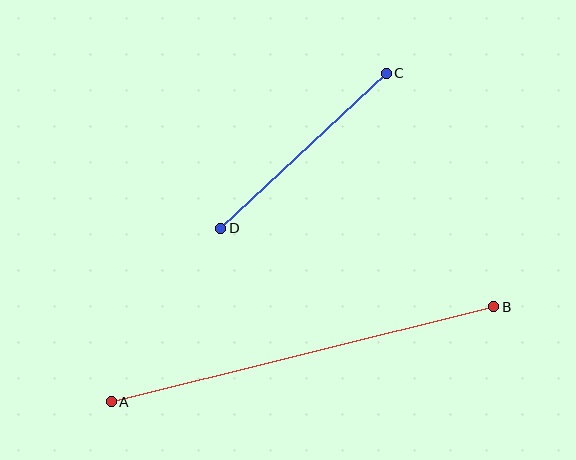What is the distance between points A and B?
The distance is approximately 394 pixels.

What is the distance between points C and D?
The distance is approximately 227 pixels.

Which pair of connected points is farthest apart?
Points A and B are farthest apart.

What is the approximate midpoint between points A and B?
The midpoint is at approximately (303, 354) pixels.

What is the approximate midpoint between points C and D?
The midpoint is at approximately (304, 151) pixels.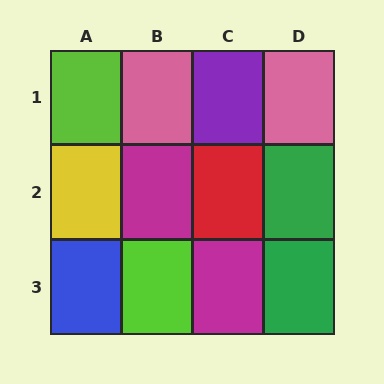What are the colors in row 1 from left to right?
Lime, pink, purple, pink.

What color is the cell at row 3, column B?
Lime.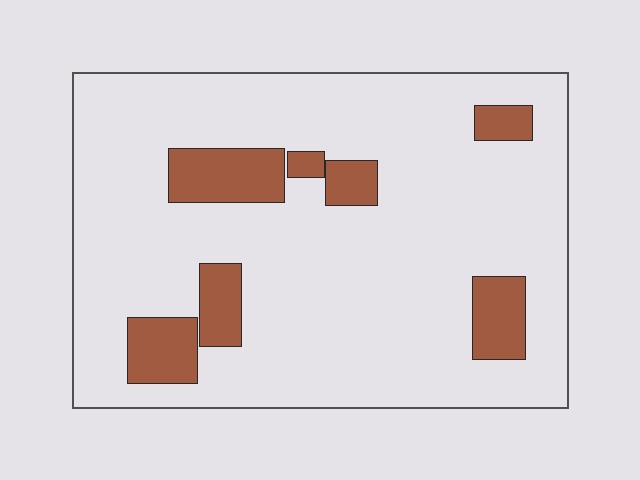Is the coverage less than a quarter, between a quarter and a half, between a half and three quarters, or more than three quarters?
Less than a quarter.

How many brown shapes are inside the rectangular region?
7.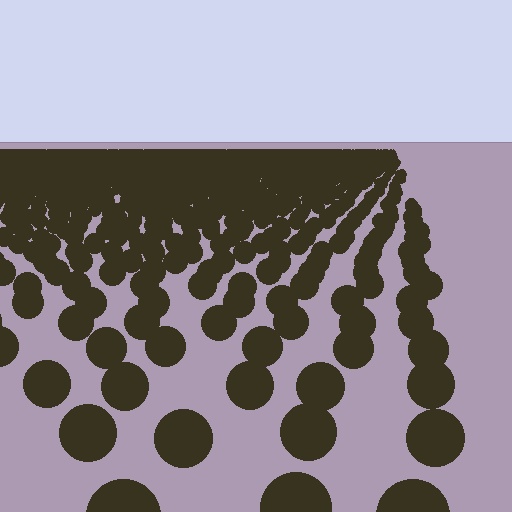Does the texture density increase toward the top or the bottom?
Density increases toward the top.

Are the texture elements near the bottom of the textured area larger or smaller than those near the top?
Larger. Near the bottom, elements are closer to the viewer and appear at a bigger on-screen size.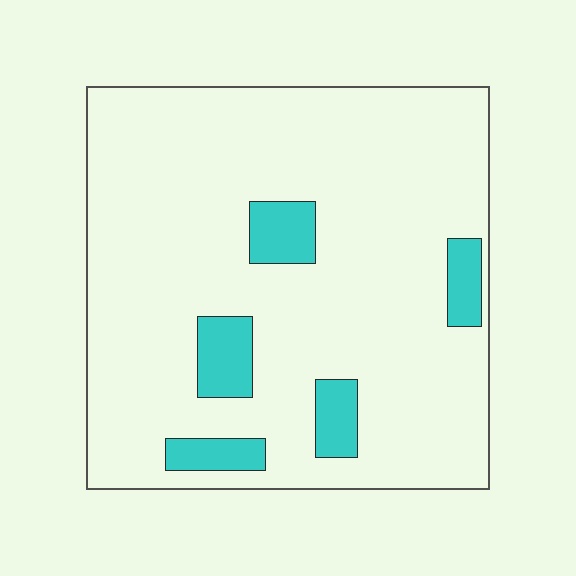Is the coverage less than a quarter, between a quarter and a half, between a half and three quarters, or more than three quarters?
Less than a quarter.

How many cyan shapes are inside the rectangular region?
5.